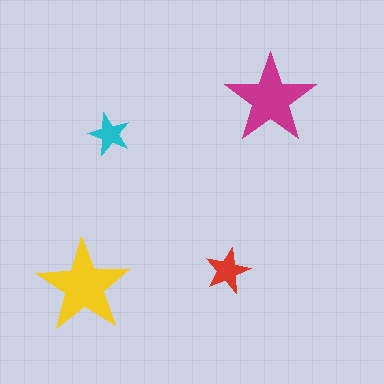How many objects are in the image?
There are 4 objects in the image.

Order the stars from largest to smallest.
the yellow one, the magenta one, the red one, the cyan one.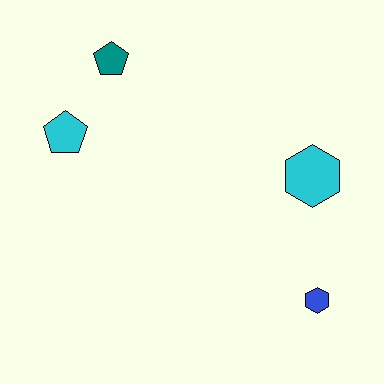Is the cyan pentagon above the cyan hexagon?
Yes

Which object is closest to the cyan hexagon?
The blue hexagon is closest to the cyan hexagon.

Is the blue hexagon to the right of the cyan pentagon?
Yes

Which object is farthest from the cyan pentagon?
The blue hexagon is farthest from the cyan pentagon.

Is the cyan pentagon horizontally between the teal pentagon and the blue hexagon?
No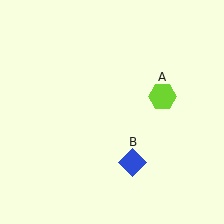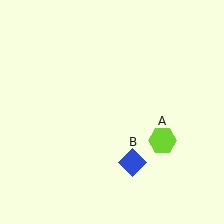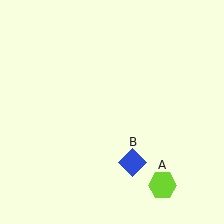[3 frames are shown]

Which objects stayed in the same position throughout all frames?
Blue diamond (object B) remained stationary.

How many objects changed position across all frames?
1 object changed position: lime hexagon (object A).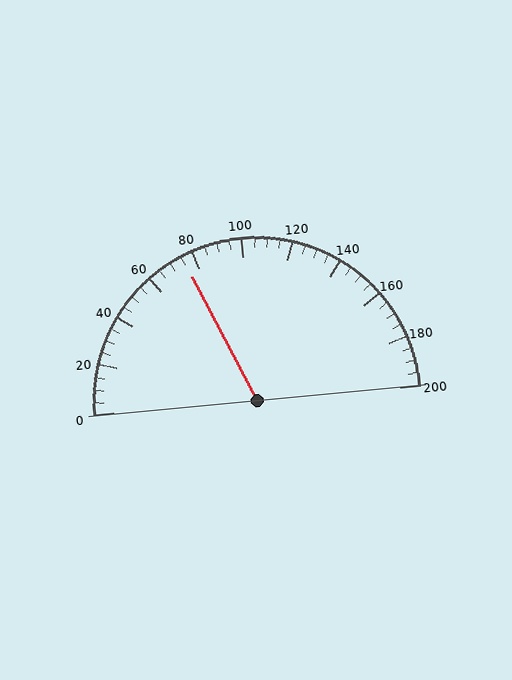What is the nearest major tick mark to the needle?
The nearest major tick mark is 80.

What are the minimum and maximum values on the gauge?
The gauge ranges from 0 to 200.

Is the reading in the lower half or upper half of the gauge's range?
The reading is in the lower half of the range (0 to 200).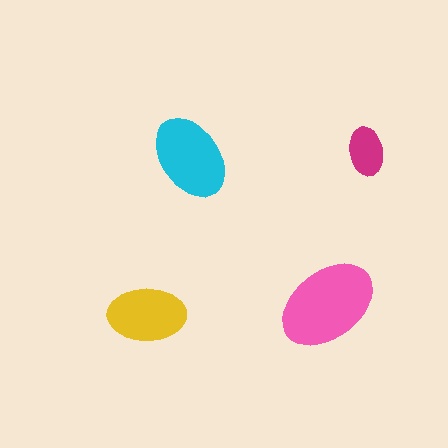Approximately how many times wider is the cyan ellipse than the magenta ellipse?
About 2 times wider.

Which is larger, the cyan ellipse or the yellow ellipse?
The cyan one.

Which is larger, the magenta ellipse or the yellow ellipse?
The yellow one.